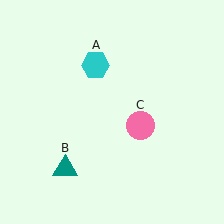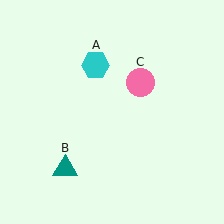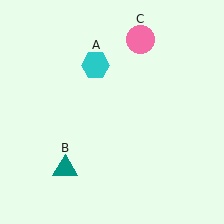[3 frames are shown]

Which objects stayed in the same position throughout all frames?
Cyan hexagon (object A) and teal triangle (object B) remained stationary.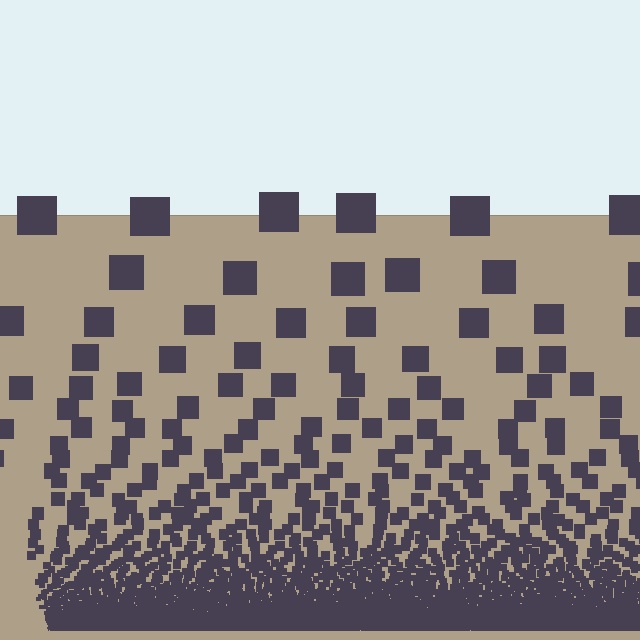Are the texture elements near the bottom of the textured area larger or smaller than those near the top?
Smaller. The gradient is inverted — elements near the bottom are smaller and denser.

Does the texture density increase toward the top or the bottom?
Density increases toward the bottom.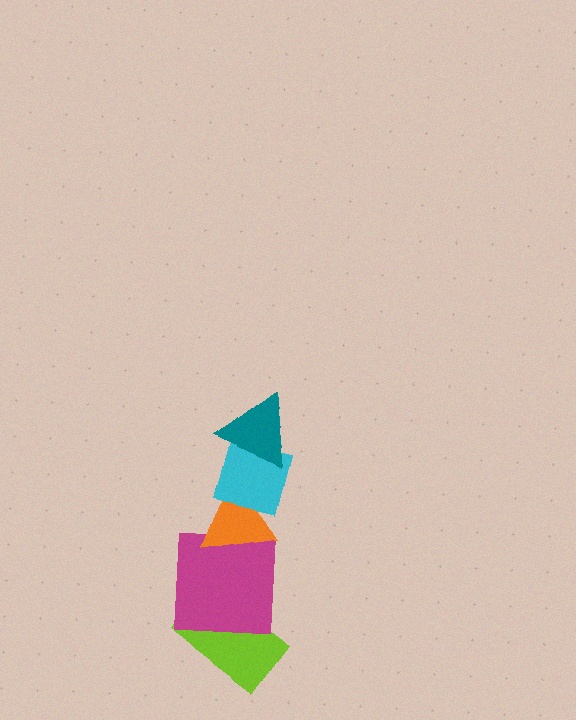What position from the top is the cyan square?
The cyan square is 2nd from the top.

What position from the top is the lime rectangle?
The lime rectangle is 5th from the top.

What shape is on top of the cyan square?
The teal triangle is on top of the cyan square.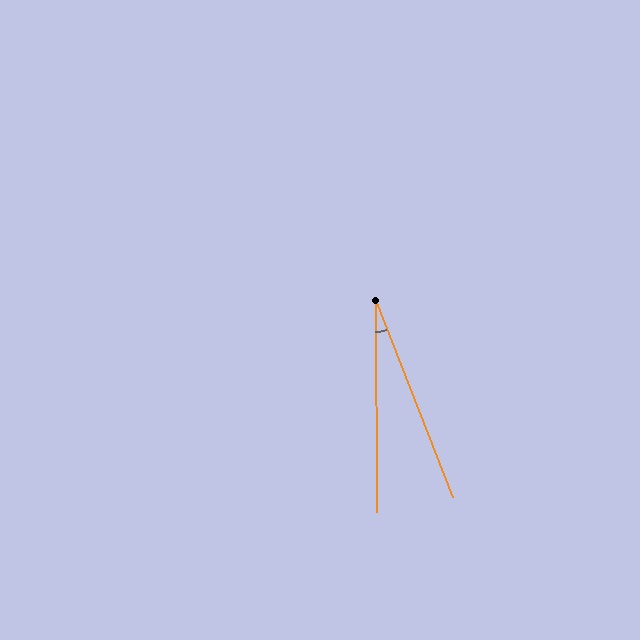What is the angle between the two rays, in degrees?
Approximately 21 degrees.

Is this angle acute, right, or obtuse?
It is acute.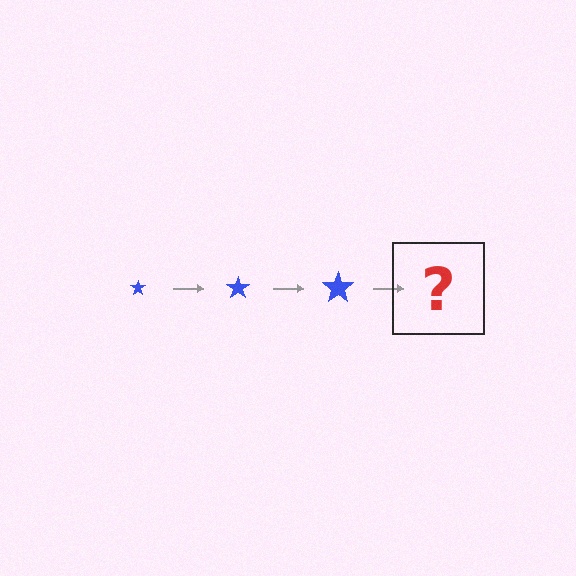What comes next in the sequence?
The next element should be a blue star, larger than the previous one.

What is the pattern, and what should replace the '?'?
The pattern is that the star gets progressively larger each step. The '?' should be a blue star, larger than the previous one.